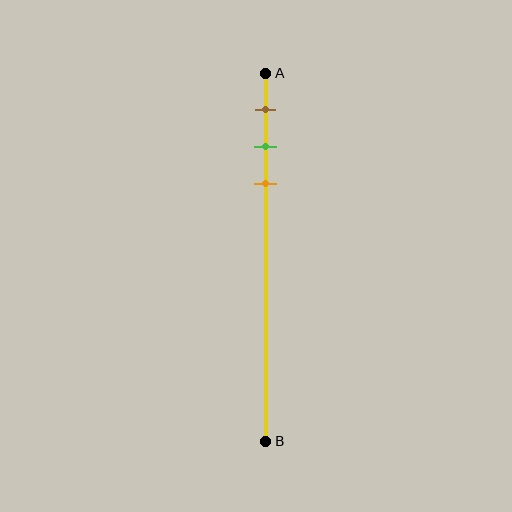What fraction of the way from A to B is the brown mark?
The brown mark is approximately 10% (0.1) of the way from A to B.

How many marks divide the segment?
There are 3 marks dividing the segment.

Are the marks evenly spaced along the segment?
Yes, the marks are approximately evenly spaced.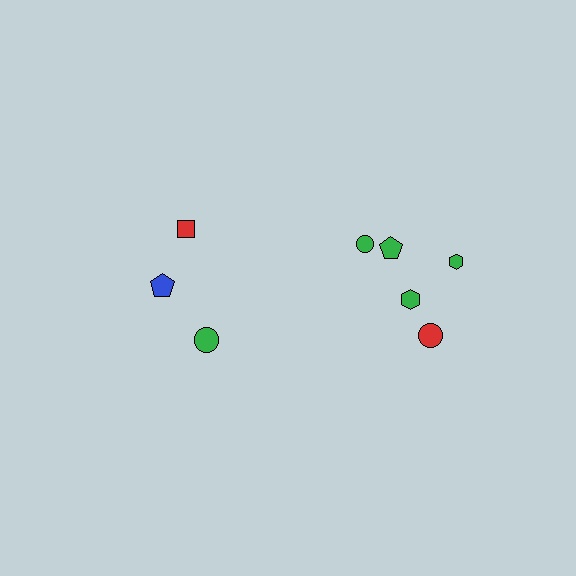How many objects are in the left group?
There are 3 objects.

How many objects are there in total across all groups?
There are 8 objects.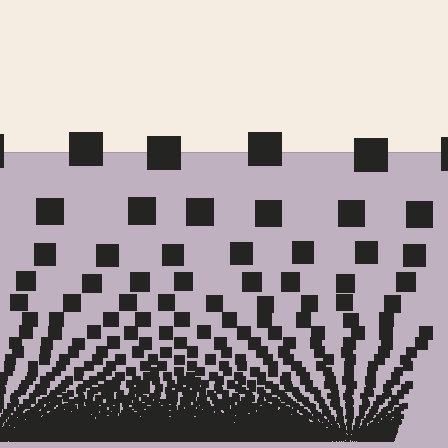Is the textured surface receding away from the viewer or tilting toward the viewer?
The surface appears to tilt toward the viewer. Texture elements get larger and sparser toward the top.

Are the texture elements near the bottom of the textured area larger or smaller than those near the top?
Smaller. The gradient is inverted — elements near the bottom are smaller and denser.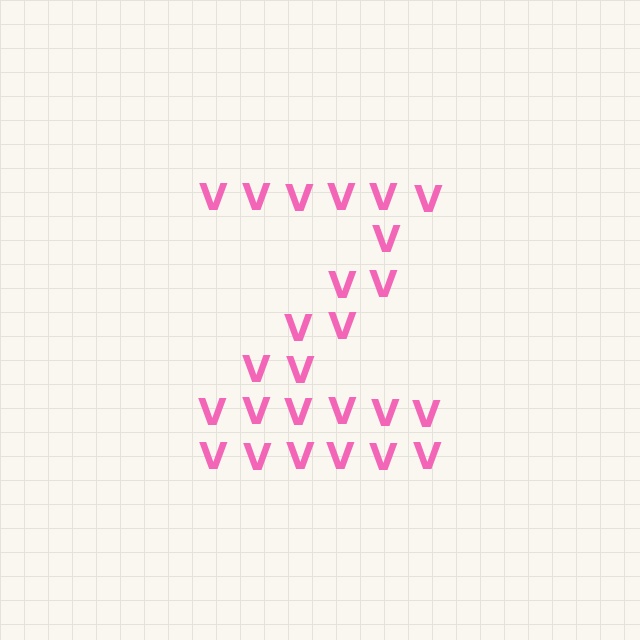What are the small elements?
The small elements are letter V's.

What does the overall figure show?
The overall figure shows the letter Z.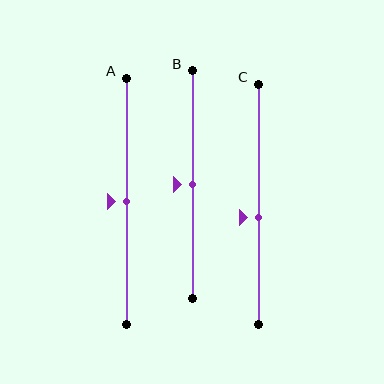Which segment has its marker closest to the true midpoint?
Segment A has its marker closest to the true midpoint.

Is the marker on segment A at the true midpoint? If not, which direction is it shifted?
Yes, the marker on segment A is at the true midpoint.